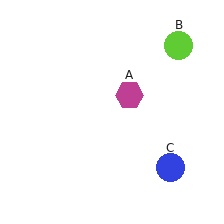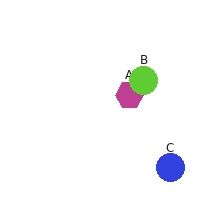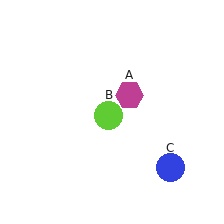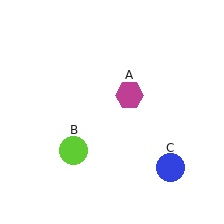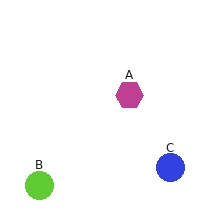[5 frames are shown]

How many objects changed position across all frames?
1 object changed position: lime circle (object B).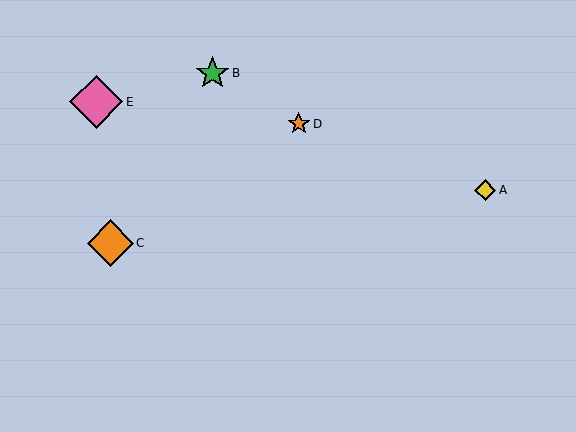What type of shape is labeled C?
Shape C is an orange diamond.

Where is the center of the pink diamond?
The center of the pink diamond is at (96, 102).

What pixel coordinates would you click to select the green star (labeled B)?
Click at (213, 73) to select the green star B.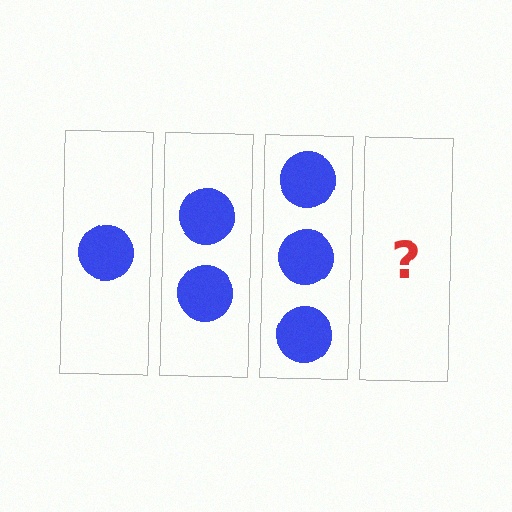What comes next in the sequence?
The next element should be 4 circles.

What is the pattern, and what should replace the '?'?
The pattern is that each step adds one more circle. The '?' should be 4 circles.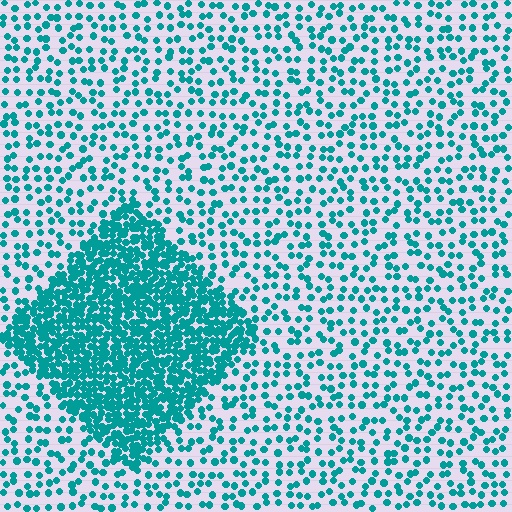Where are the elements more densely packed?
The elements are more densely packed inside the diamond boundary.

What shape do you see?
I see a diamond.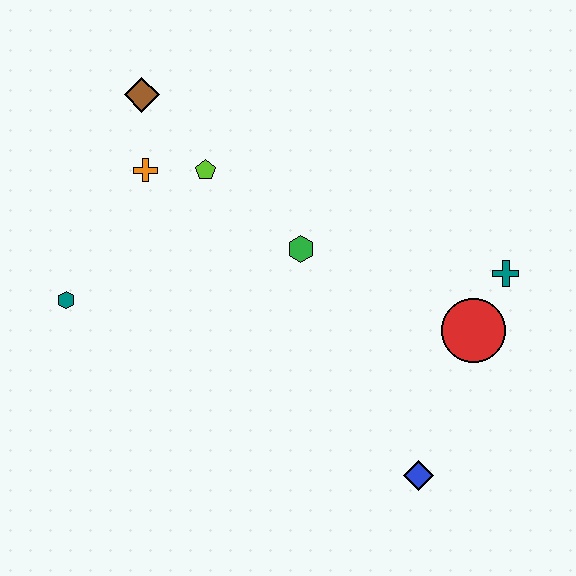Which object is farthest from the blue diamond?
The brown diamond is farthest from the blue diamond.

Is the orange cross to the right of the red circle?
No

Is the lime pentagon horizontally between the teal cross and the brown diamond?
Yes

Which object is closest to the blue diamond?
The red circle is closest to the blue diamond.